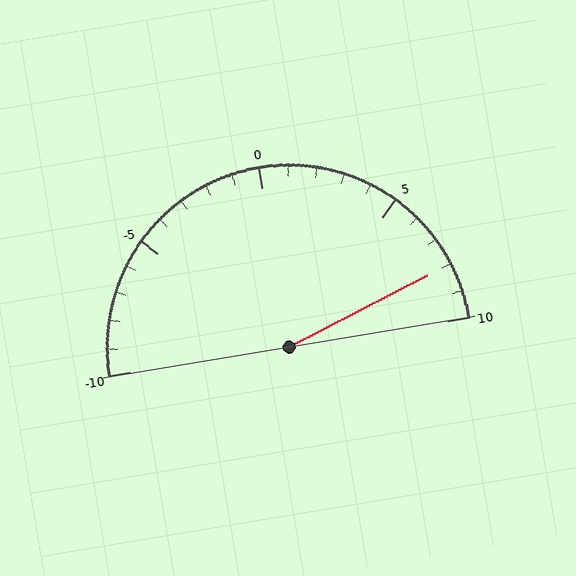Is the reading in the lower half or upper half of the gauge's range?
The reading is in the upper half of the range (-10 to 10).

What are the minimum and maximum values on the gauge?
The gauge ranges from -10 to 10.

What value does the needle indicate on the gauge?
The needle indicates approximately 8.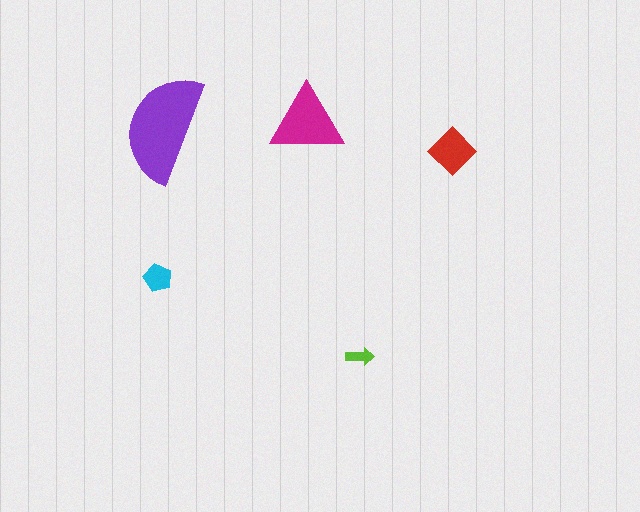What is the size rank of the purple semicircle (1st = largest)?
1st.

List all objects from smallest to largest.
The lime arrow, the cyan pentagon, the red diamond, the magenta triangle, the purple semicircle.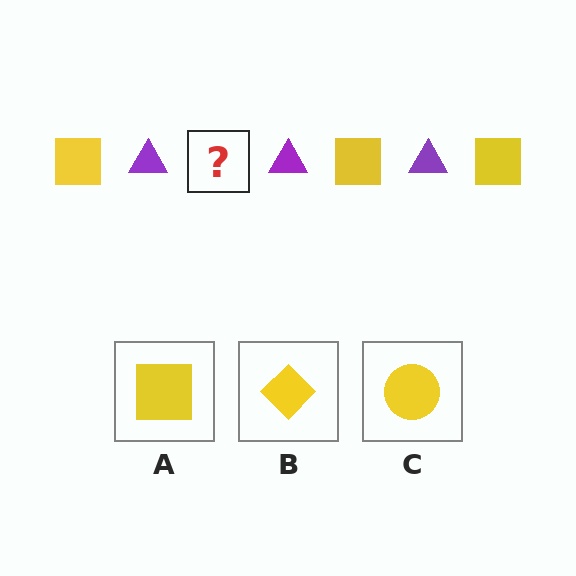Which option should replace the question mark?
Option A.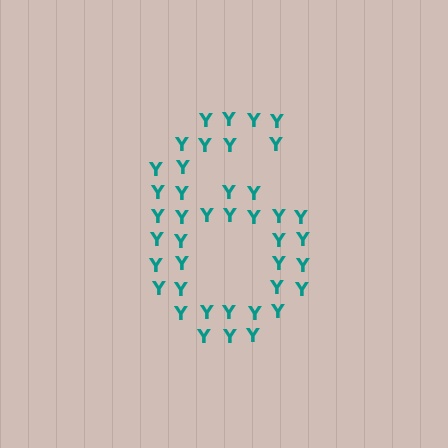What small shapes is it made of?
It is made of small letter Y's.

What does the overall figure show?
The overall figure shows the digit 6.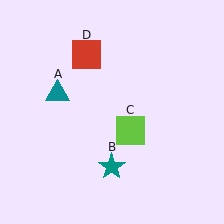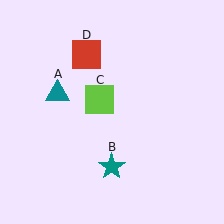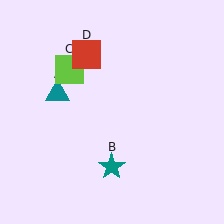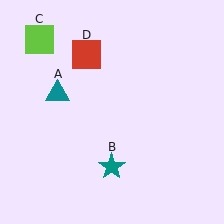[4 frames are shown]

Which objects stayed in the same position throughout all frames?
Teal triangle (object A) and teal star (object B) and red square (object D) remained stationary.